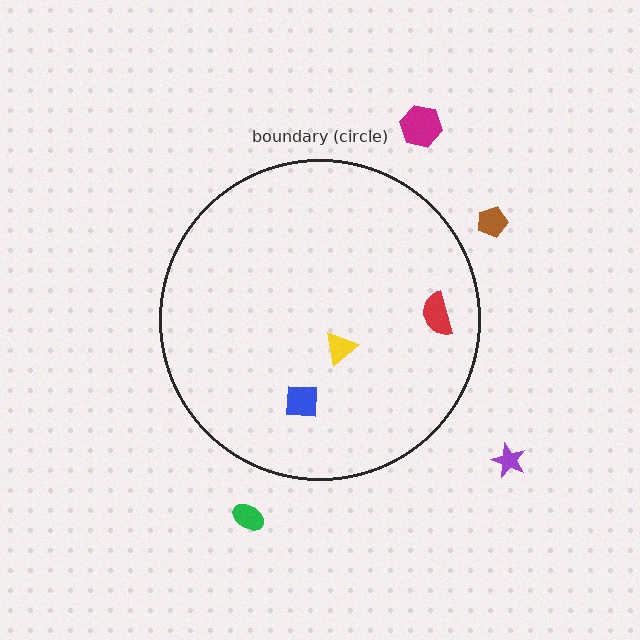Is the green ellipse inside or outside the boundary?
Outside.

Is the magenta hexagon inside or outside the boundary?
Outside.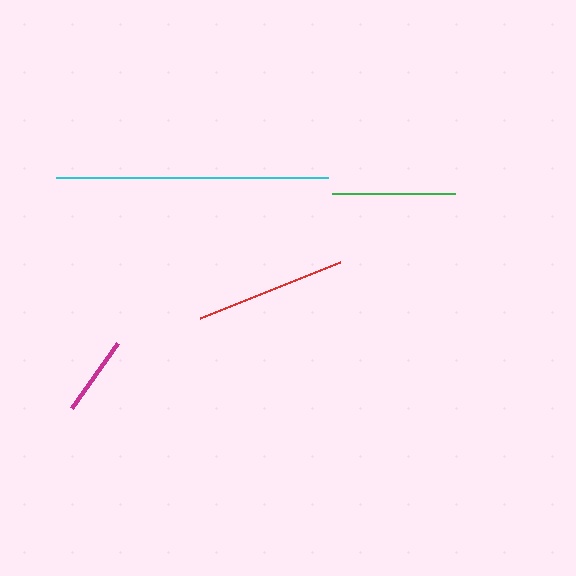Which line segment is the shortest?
The magenta line is the shortest at approximately 79 pixels.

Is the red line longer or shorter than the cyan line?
The cyan line is longer than the red line.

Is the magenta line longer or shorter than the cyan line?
The cyan line is longer than the magenta line.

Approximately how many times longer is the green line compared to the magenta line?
The green line is approximately 1.5 times the length of the magenta line.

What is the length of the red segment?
The red segment is approximately 151 pixels long.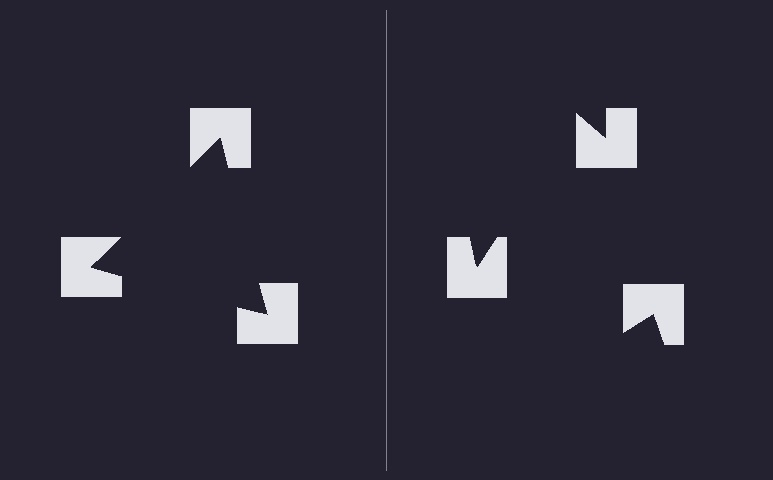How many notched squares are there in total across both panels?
6 — 3 on each side.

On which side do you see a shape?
An illusory triangle appears on the left side. On the right side the wedge cuts are rotated, so no coherent shape forms.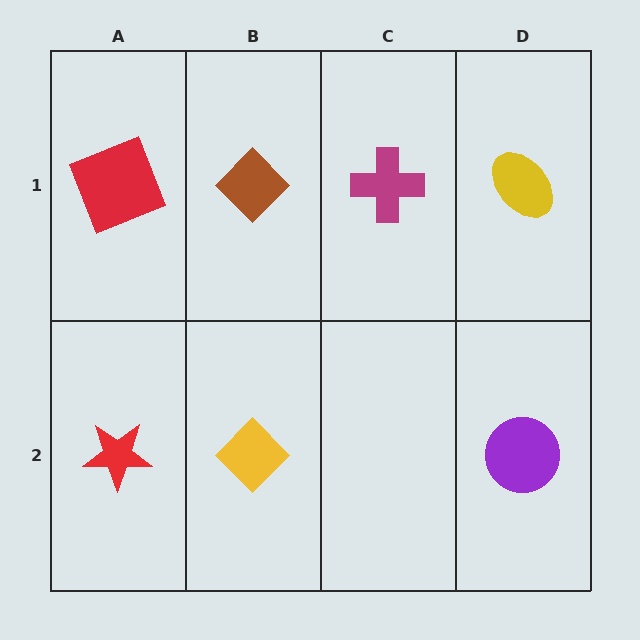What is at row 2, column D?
A purple circle.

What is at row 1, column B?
A brown diamond.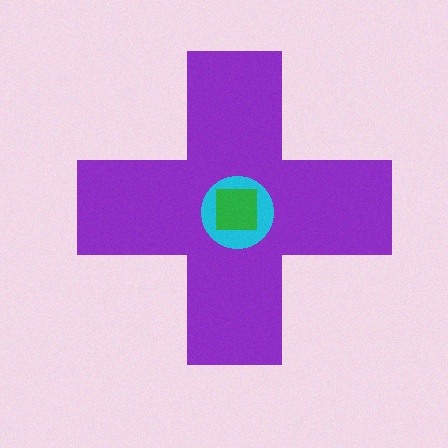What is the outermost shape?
The purple cross.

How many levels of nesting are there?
3.